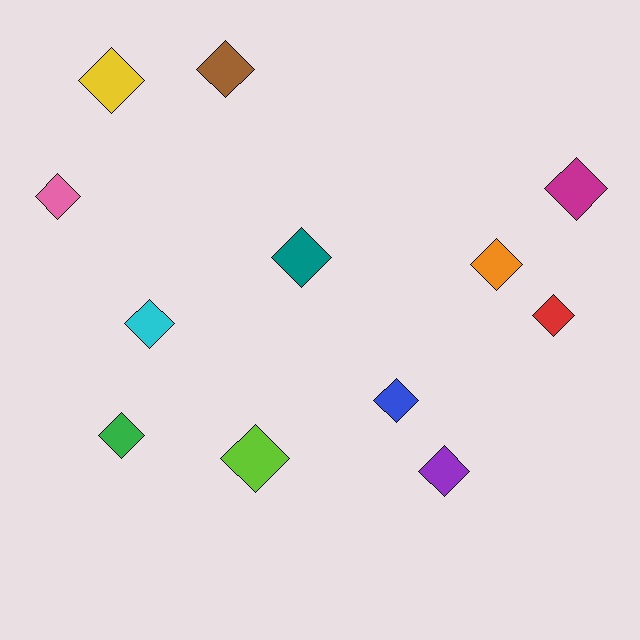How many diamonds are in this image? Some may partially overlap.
There are 12 diamonds.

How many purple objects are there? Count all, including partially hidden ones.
There is 1 purple object.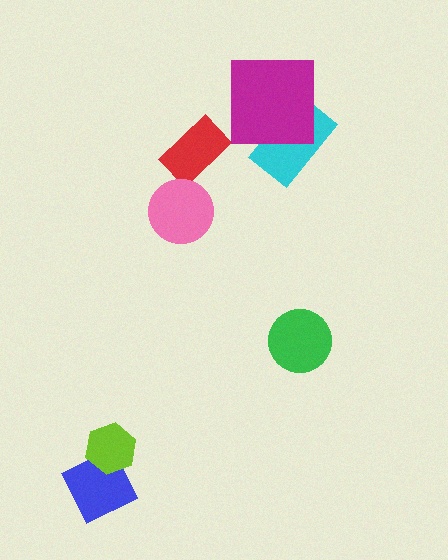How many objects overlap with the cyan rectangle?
1 object overlaps with the cyan rectangle.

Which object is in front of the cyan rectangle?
The magenta square is in front of the cyan rectangle.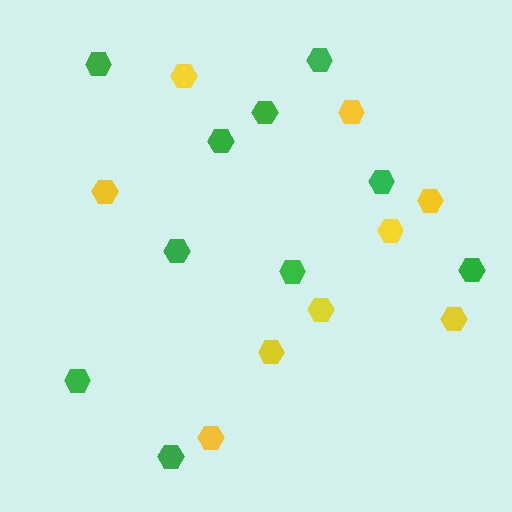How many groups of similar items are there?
There are 2 groups: one group of green hexagons (10) and one group of yellow hexagons (9).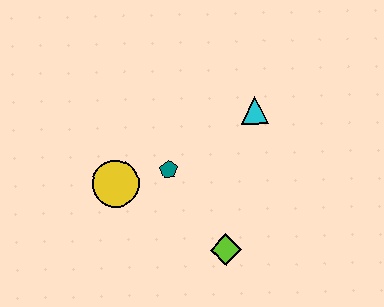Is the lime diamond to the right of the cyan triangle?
No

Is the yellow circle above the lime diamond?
Yes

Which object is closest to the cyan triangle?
The teal pentagon is closest to the cyan triangle.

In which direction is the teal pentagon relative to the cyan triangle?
The teal pentagon is to the left of the cyan triangle.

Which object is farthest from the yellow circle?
The cyan triangle is farthest from the yellow circle.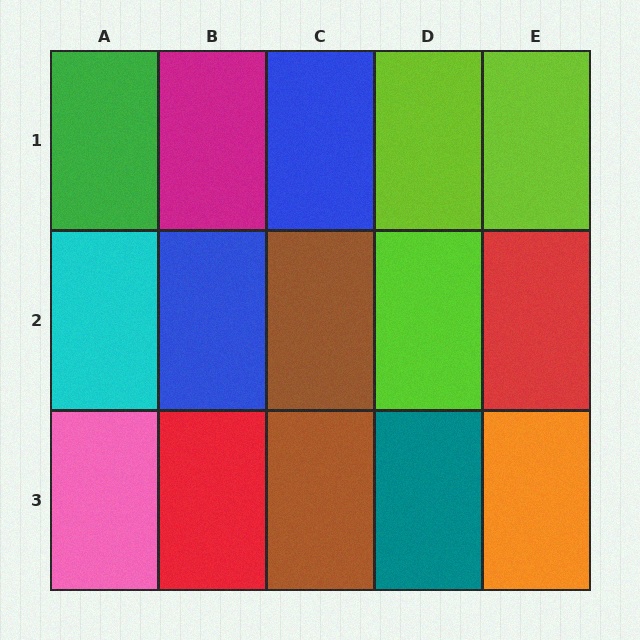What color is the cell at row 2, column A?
Cyan.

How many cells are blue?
2 cells are blue.